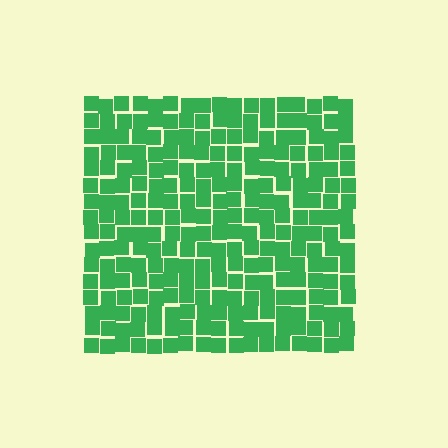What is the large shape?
The large shape is a square.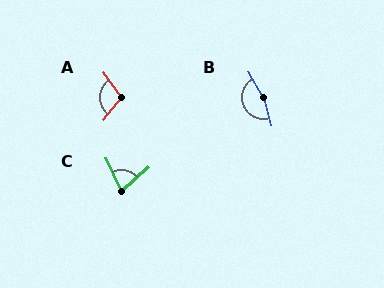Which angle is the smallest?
C, at approximately 72 degrees.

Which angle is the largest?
B, at approximately 165 degrees.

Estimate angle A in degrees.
Approximately 105 degrees.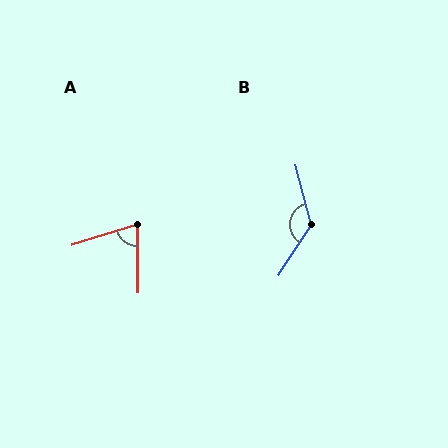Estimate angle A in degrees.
Approximately 73 degrees.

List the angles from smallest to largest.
A (73°), B (132°).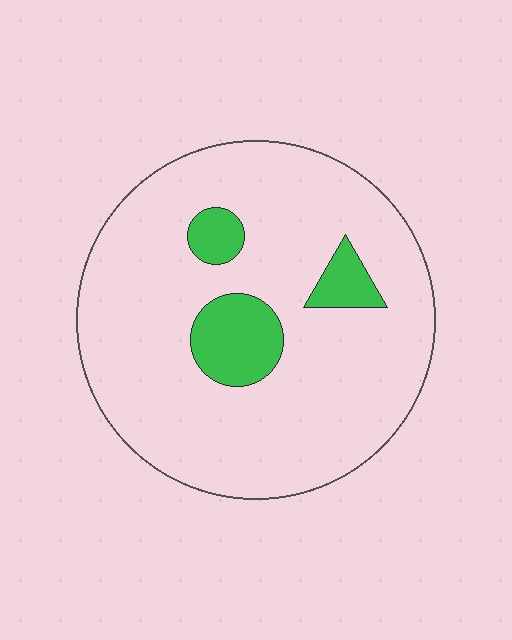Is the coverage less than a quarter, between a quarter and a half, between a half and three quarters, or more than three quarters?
Less than a quarter.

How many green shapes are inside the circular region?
3.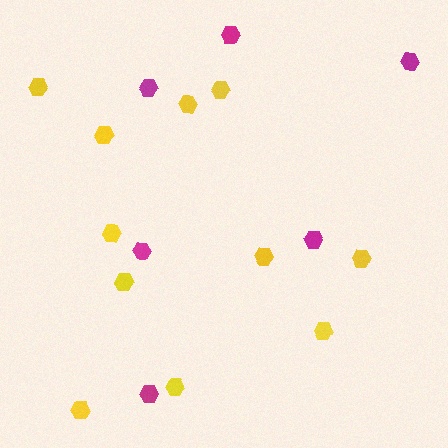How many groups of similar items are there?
There are 2 groups: one group of magenta hexagons (6) and one group of yellow hexagons (11).